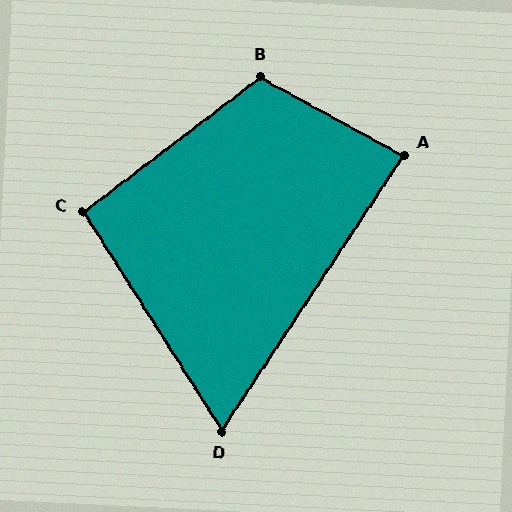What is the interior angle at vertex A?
Approximately 85 degrees (approximately right).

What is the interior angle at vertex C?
Approximately 95 degrees (approximately right).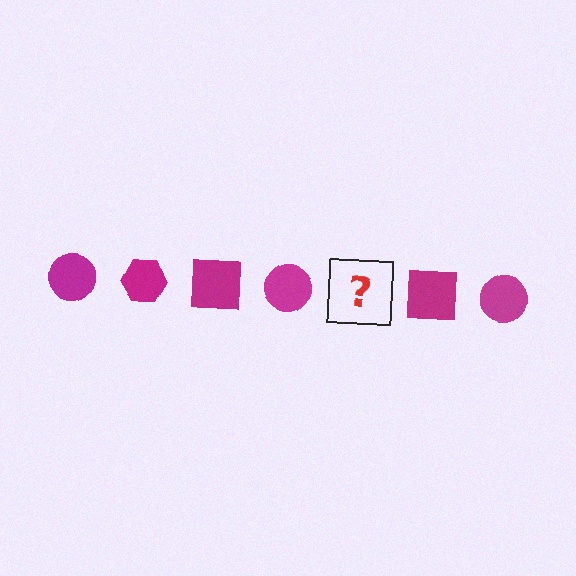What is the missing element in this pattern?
The missing element is a magenta hexagon.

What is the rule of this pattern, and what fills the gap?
The rule is that the pattern cycles through circle, hexagon, square shapes in magenta. The gap should be filled with a magenta hexagon.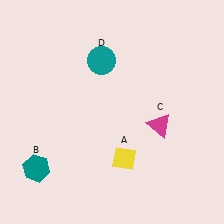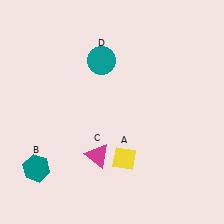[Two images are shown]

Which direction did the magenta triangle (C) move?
The magenta triangle (C) moved left.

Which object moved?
The magenta triangle (C) moved left.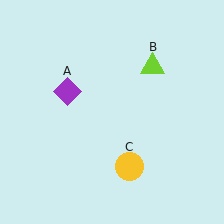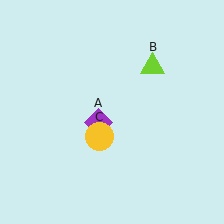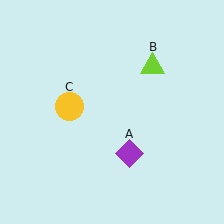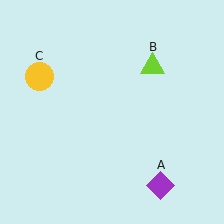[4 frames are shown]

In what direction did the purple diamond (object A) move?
The purple diamond (object A) moved down and to the right.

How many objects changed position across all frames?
2 objects changed position: purple diamond (object A), yellow circle (object C).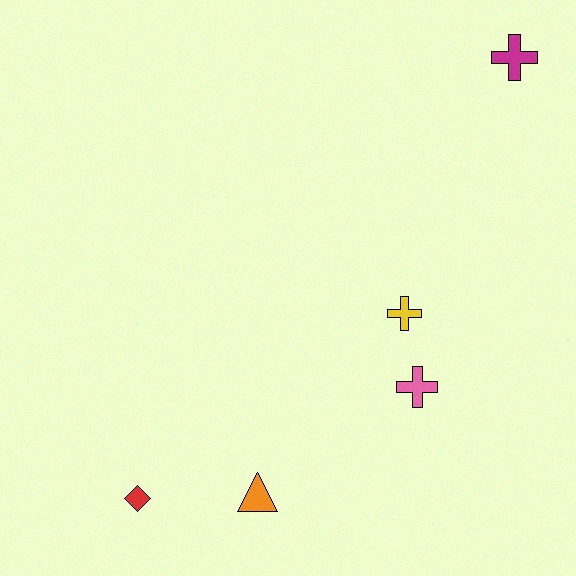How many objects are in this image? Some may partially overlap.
There are 5 objects.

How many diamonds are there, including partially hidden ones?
There is 1 diamond.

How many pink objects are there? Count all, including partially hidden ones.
There is 1 pink object.